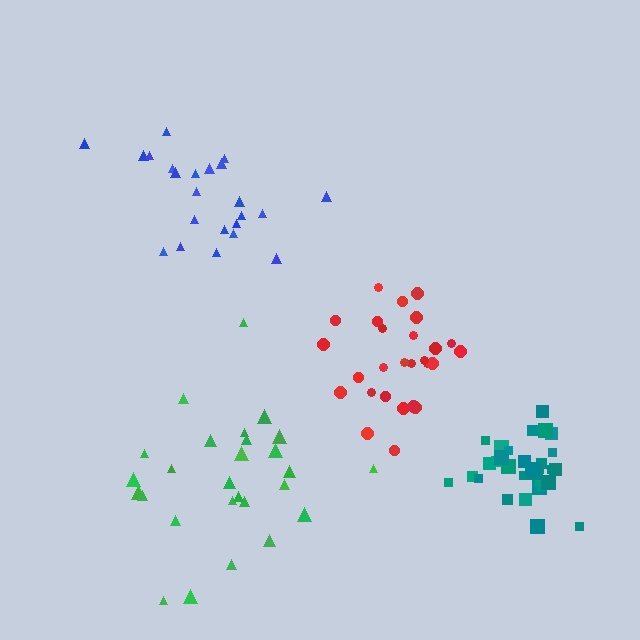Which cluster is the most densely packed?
Teal.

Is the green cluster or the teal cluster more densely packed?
Teal.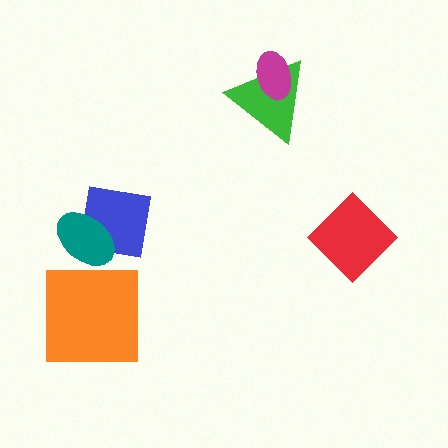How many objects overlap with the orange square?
0 objects overlap with the orange square.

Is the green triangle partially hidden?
Yes, it is partially covered by another shape.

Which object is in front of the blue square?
The teal ellipse is in front of the blue square.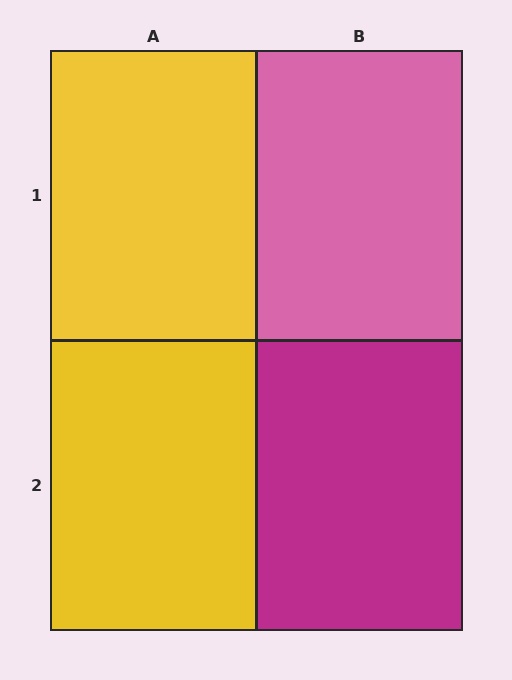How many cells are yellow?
2 cells are yellow.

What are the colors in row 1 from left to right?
Yellow, pink.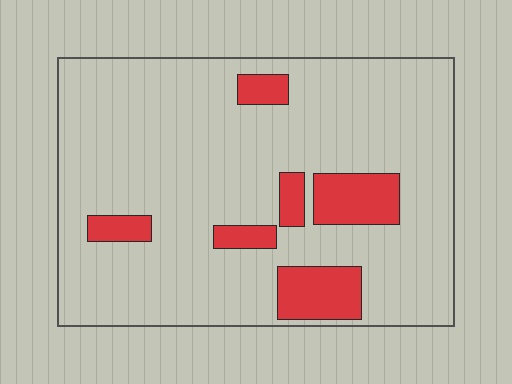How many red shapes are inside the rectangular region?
6.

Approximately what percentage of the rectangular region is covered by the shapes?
Approximately 15%.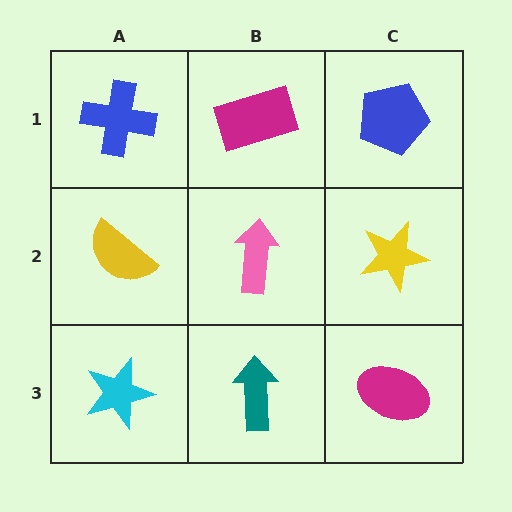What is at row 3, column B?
A teal arrow.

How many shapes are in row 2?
3 shapes.